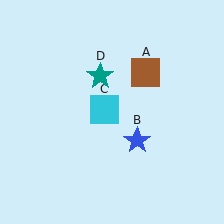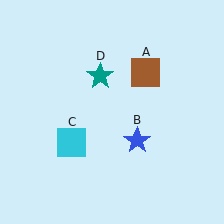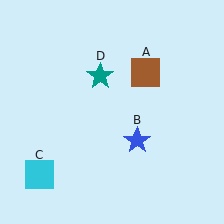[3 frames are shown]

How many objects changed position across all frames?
1 object changed position: cyan square (object C).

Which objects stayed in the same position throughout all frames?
Brown square (object A) and blue star (object B) and teal star (object D) remained stationary.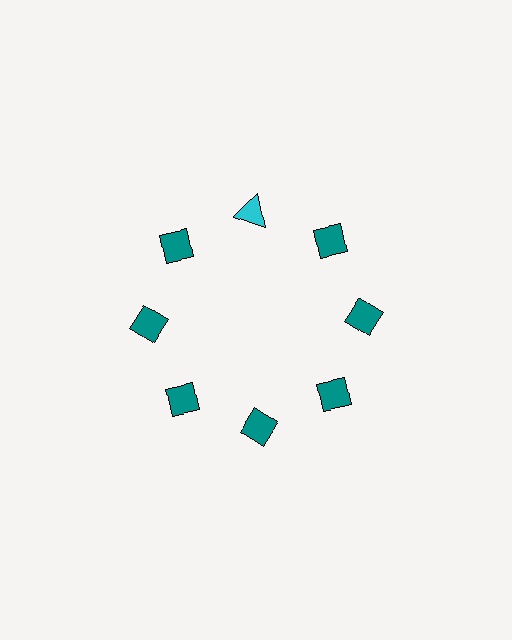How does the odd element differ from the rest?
It differs in both color (cyan instead of teal) and shape (triangle instead of diamond).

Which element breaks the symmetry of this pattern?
The cyan triangle at roughly the 12 o'clock position breaks the symmetry. All other shapes are teal diamonds.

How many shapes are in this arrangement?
There are 8 shapes arranged in a ring pattern.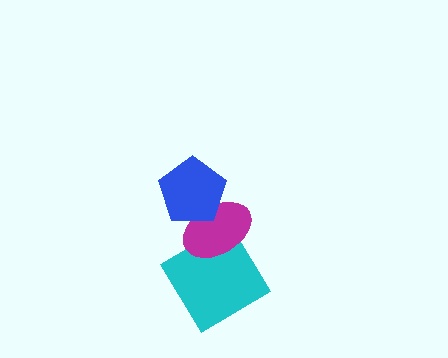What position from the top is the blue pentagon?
The blue pentagon is 1st from the top.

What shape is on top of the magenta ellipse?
The blue pentagon is on top of the magenta ellipse.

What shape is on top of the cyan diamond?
The magenta ellipse is on top of the cyan diamond.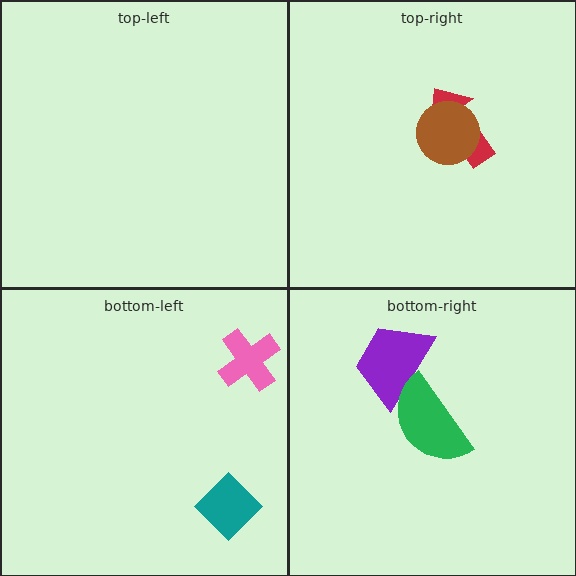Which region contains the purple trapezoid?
The bottom-right region.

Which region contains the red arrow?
The top-right region.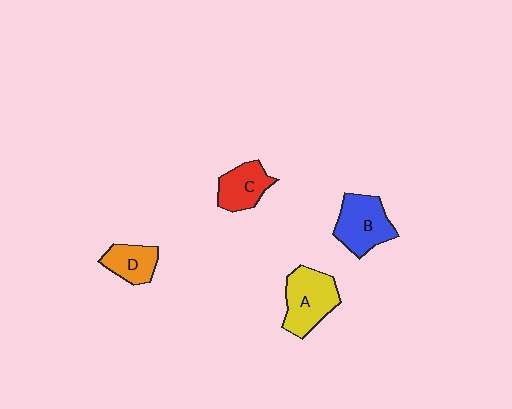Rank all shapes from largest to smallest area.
From largest to smallest: A (yellow), B (blue), C (red), D (orange).